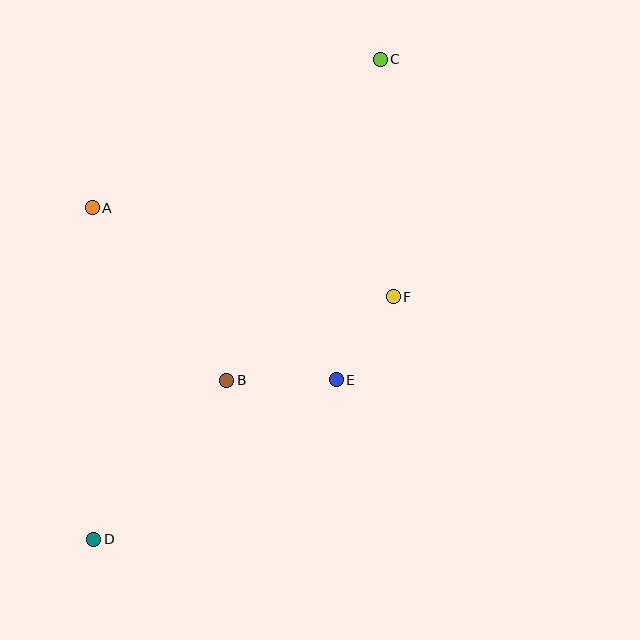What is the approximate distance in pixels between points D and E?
The distance between D and E is approximately 290 pixels.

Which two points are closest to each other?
Points E and F are closest to each other.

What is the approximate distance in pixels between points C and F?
The distance between C and F is approximately 238 pixels.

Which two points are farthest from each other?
Points C and D are farthest from each other.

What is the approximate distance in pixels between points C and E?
The distance between C and E is approximately 324 pixels.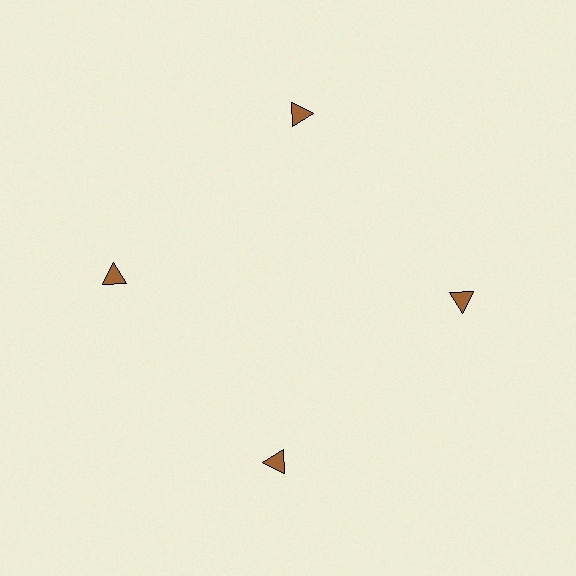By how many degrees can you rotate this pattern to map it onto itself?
The pattern maps onto itself every 90 degrees of rotation.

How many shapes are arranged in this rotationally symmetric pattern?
There are 4 shapes, arranged in 4 groups of 1.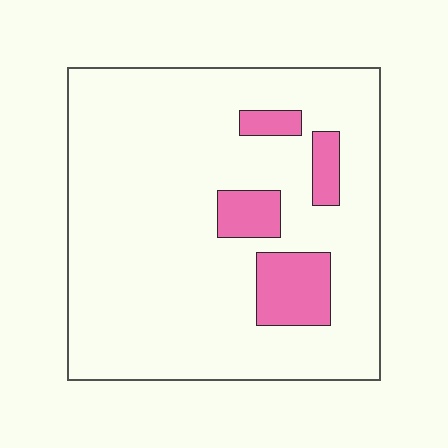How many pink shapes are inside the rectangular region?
4.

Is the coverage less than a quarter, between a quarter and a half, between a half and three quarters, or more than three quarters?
Less than a quarter.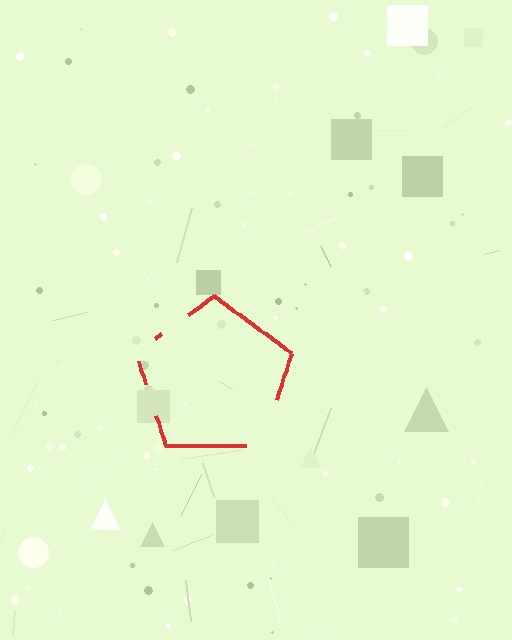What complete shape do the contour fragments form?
The contour fragments form a pentagon.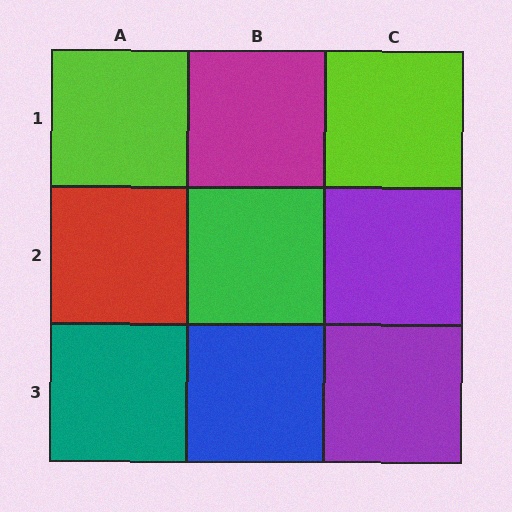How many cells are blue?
1 cell is blue.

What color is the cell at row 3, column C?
Purple.